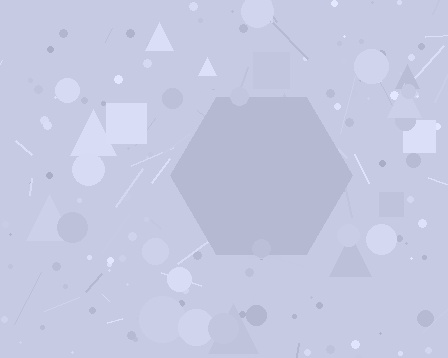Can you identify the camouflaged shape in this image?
The camouflaged shape is a hexagon.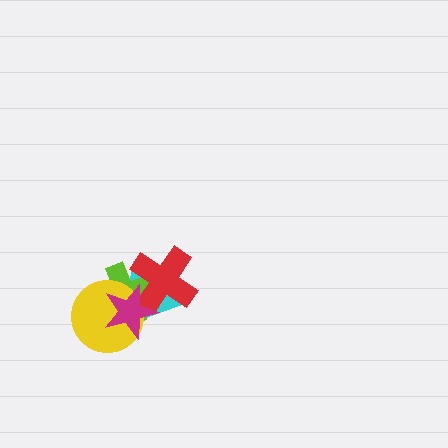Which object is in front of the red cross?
The magenta star is in front of the red cross.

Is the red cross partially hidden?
Yes, it is partially covered by another shape.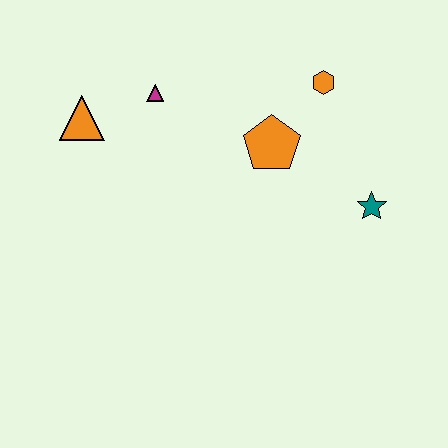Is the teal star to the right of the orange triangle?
Yes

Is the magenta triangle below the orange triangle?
No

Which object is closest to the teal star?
The orange pentagon is closest to the teal star.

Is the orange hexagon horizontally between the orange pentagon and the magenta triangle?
No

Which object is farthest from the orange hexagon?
The orange triangle is farthest from the orange hexagon.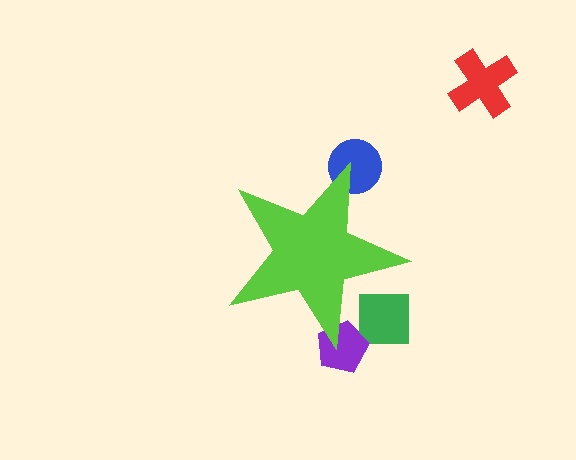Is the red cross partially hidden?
No, the red cross is fully visible.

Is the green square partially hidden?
Yes, the green square is partially hidden behind the lime star.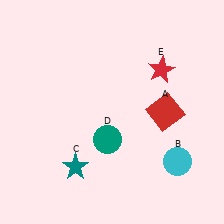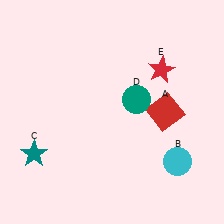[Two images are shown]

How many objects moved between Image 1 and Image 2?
2 objects moved between the two images.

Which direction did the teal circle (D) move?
The teal circle (D) moved up.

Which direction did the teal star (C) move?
The teal star (C) moved left.